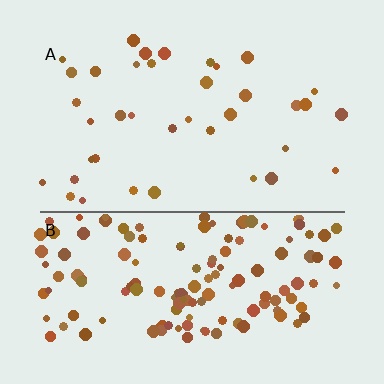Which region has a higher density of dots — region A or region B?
B (the bottom).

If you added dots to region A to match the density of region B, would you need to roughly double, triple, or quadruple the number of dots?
Approximately quadruple.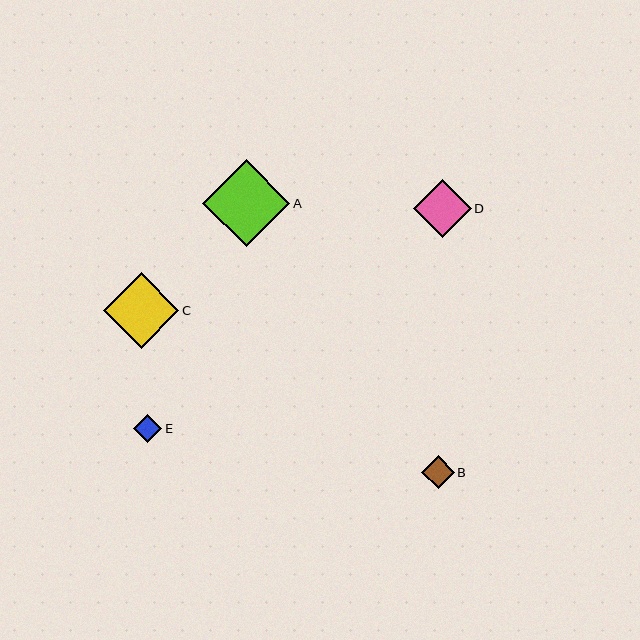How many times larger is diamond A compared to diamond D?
Diamond A is approximately 1.5 times the size of diamond D.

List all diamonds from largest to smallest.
From largest to smallest: A, C, D, B, E.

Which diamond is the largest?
Diamond A is the largest with a size of approximately 87 pixels.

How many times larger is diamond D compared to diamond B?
Diamond D is approximately 1.8 times the size of diamond B.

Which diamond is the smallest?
Diamond E is the smallest with a size of approximately 28 pixels.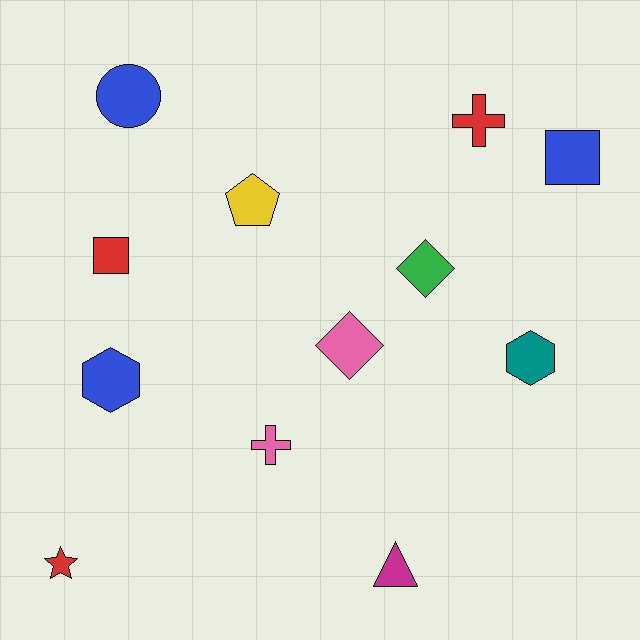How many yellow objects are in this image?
There is 1 yellow object.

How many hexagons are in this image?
There are 2 hexagons.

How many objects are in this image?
There are 12 objects.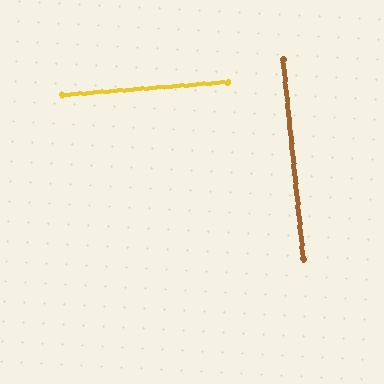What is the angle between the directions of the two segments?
Approximately 88 degrees.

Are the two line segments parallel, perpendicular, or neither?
Perpendicular — they meet at approximately 88°.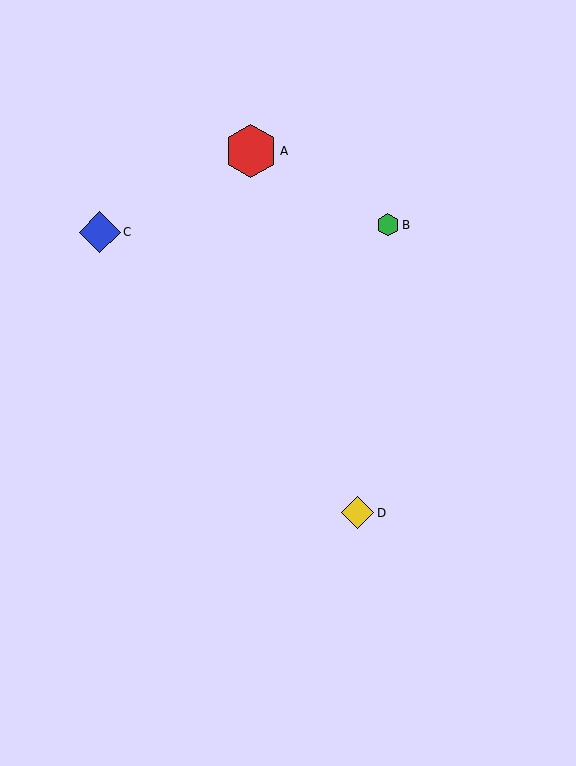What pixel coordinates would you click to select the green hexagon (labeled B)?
Click at (388, 225) to select the green hexagon B.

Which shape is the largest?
The red hexagon (labeled A) is the largest.